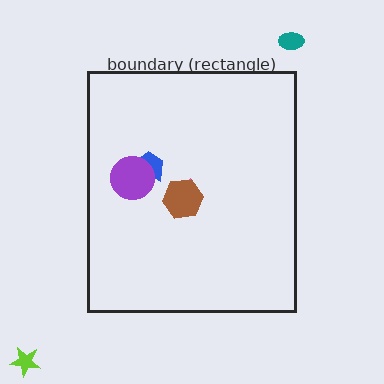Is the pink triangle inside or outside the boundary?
Inside.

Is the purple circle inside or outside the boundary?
Inside.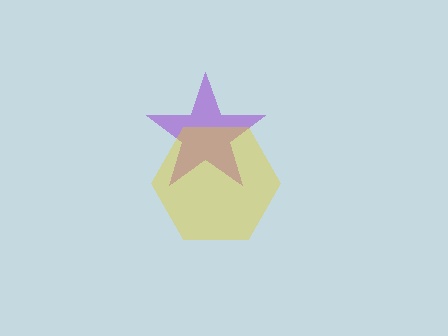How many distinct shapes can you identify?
There are 2 distinct shapes: a purple star, a yellow hexagon.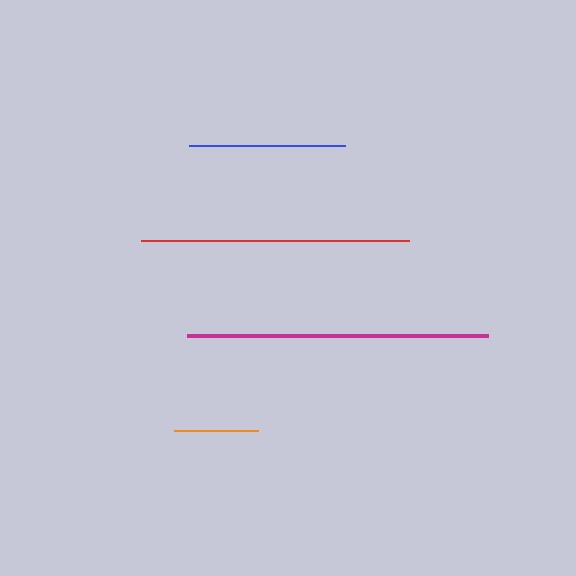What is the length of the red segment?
The red segment is approximately 268 pixels long.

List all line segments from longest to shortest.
From longest to shortest: magenta, red, blue, orange.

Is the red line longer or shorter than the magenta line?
The magenta line is longer than the red line.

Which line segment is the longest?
The magenta line is the longest at approximately 302 pixels.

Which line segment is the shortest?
The orange line is the shortest at approximately 84 pixels.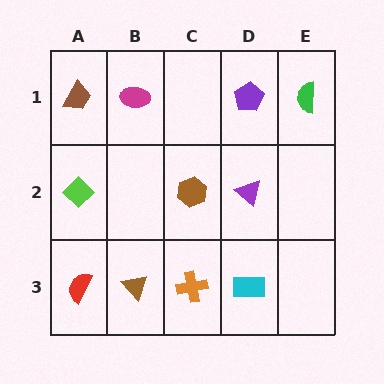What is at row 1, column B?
A magenta ellipse.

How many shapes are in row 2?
3 shapes.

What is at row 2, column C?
A brown hexagon.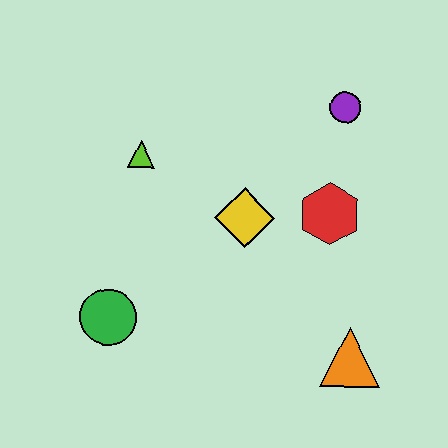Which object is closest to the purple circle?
The red hexagon is closest to the purple circle.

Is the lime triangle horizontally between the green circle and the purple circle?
Yes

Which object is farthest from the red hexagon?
The green circle is farthest from the red hexagon.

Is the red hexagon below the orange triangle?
No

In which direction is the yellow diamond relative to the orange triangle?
The yellow diamond is above the orange triangle.